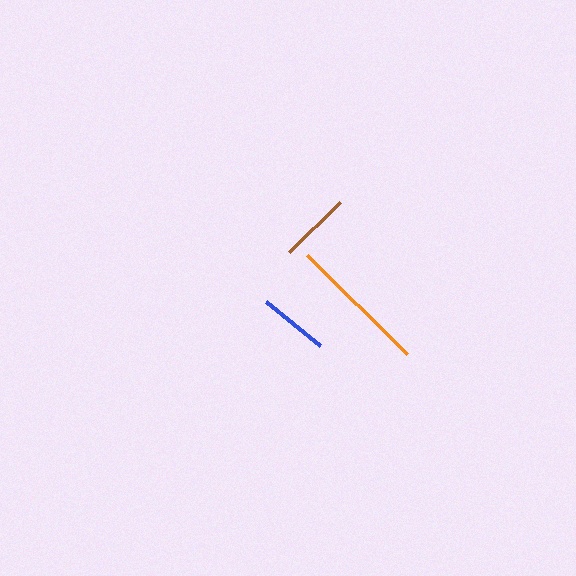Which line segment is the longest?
The orange line is the longest at approximately 141 pixels.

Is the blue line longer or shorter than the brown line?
The brown line is longer than the blue line.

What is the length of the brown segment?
The brown segment is approximately 71 pixels long.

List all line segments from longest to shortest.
From longest to shortest: orange, brown, blue.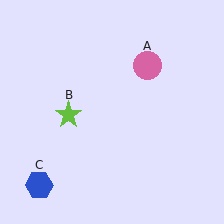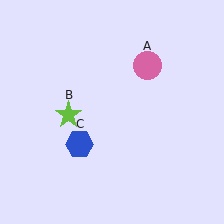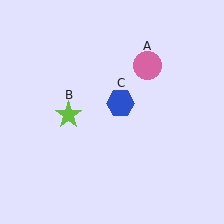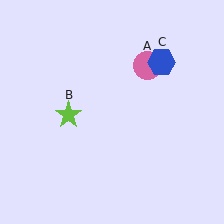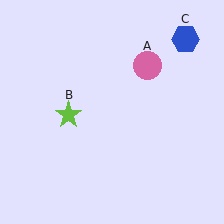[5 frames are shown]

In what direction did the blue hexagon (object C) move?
The blue hexagon (object C) moved up and to the right.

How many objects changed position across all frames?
1 object changed position: blue hexagon (object C).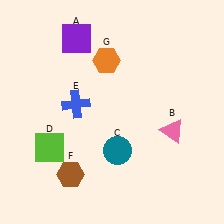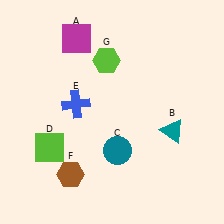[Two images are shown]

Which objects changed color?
A changed from purple to magenta. B changed from pink to teal. G changed from orange to lime.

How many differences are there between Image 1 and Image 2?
There are 3 differences between the two images.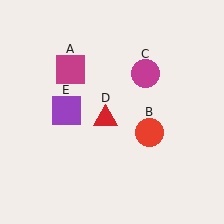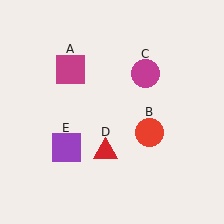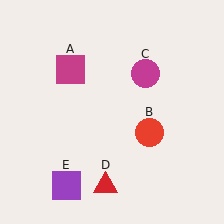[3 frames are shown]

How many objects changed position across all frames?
2 objects changed position: red triangle (object D), purple square (object E).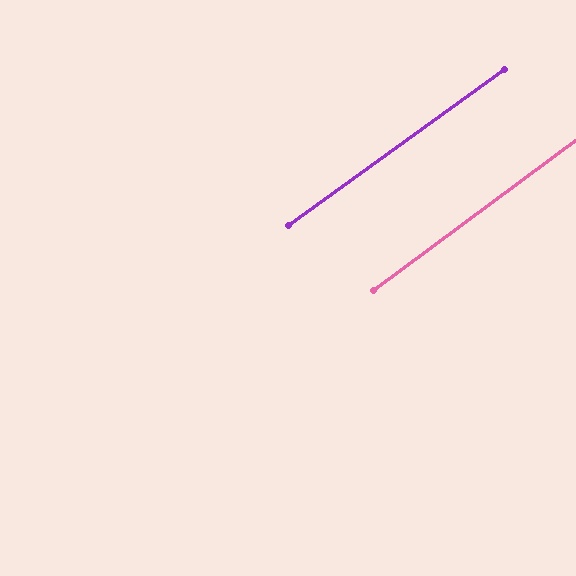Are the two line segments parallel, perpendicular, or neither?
Parallel — their directions differ by only 0.9°.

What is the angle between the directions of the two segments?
Approximately 1 degree.